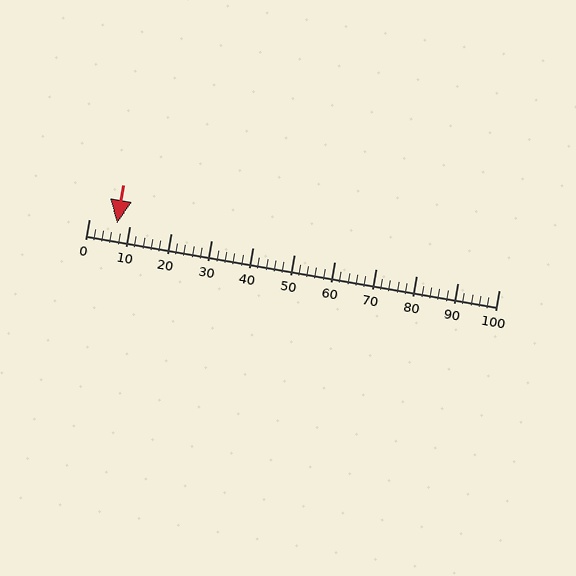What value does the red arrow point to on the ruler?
The red arrow points to approximately 7.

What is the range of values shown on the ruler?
The ruler shows values from 0 to 100.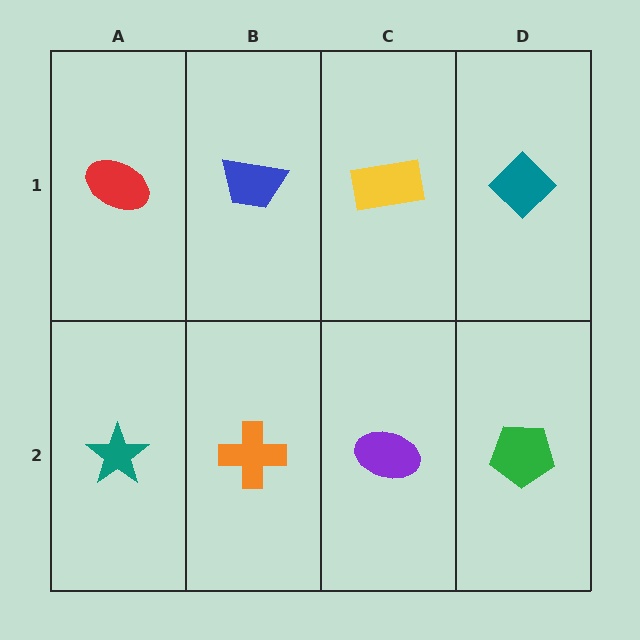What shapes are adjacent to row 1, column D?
A green pentagon (row 2, column D), a yellow rectangle (row 1, column C).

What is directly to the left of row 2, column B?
A teal star.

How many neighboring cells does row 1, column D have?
2.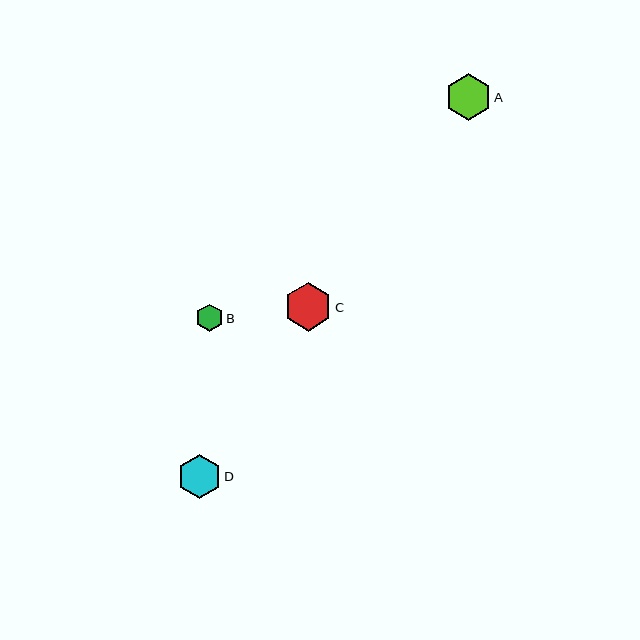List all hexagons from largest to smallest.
From largest to smallest: C, A, D, B.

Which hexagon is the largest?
Hexagon C is the largest with a size of approximately 48 pixels.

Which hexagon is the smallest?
Hexagon B is the smallest with a size of approximately 27 pixels.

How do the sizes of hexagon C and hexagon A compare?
Hexagon C and hexagon A are approximately the same size.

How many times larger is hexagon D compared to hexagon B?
Hexagon D is approximately 1.6 times the size of hexagon B.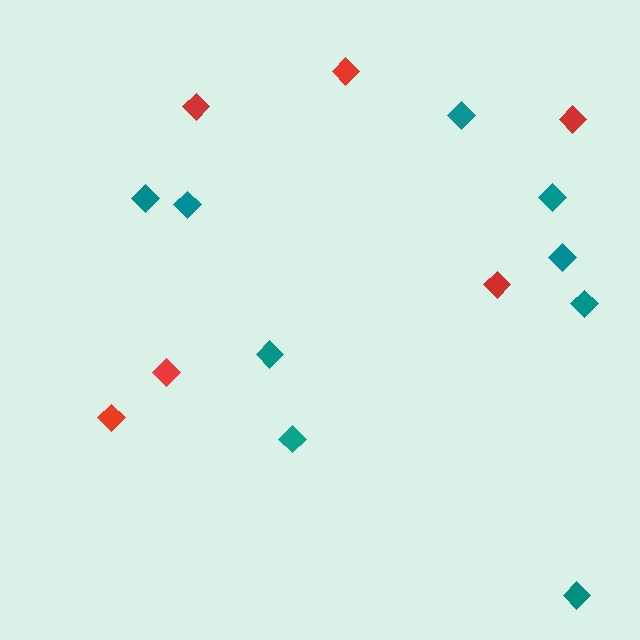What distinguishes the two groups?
There are 2 groups: one group of red diamonds (6) and one group of teal diamonds (9).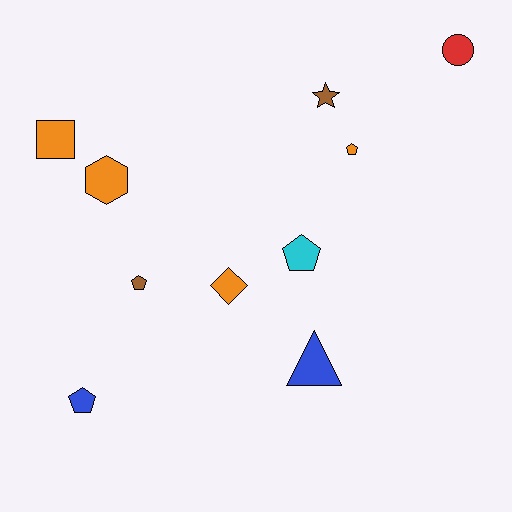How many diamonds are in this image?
There is 1 diamond.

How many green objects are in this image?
There are no green objects.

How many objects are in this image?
There are 10 objects.